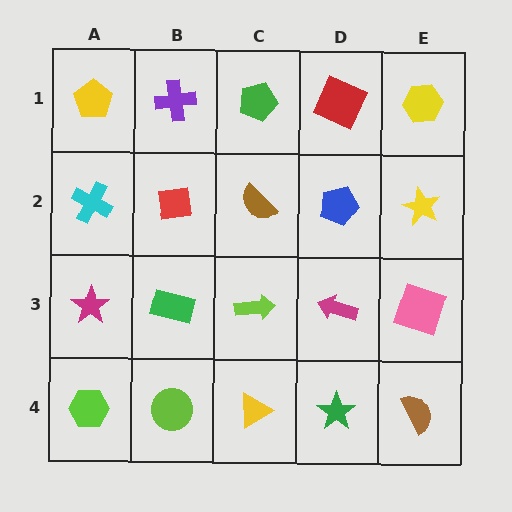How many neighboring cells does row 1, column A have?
2.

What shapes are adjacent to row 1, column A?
A cyan cross (row 2, column A), a purple cross (row 1, column B).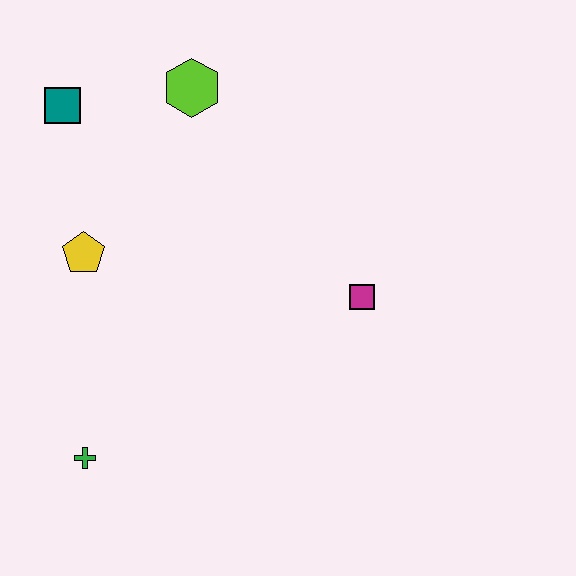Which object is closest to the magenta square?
The lime hexagon is closest to the magenta square.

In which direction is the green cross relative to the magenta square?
The green cross is to the left of the magenta square.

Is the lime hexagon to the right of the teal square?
Yes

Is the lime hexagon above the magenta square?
Yes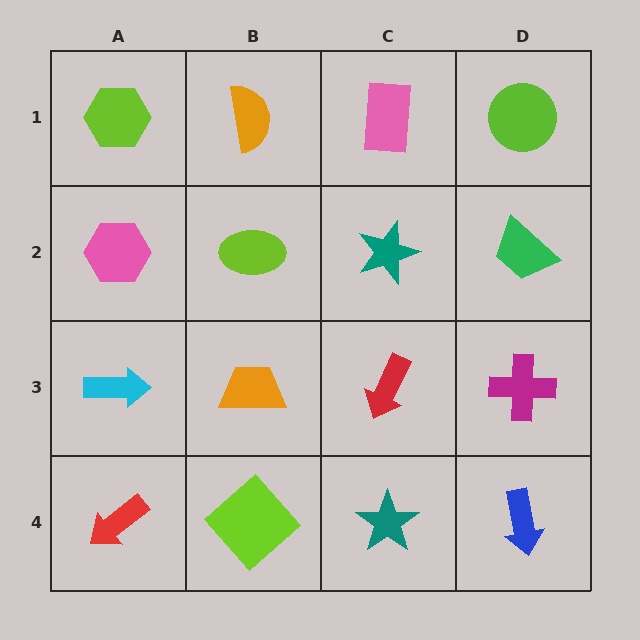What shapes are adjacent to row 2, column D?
A lime circle (row 1, column D), a magenta cross (row 3, column D), a teal star (row 2, column C).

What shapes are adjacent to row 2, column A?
A lime hexagon (row 1, column A), a cyan arrow (row 3, column A), a lime ellipse (row 2, column B).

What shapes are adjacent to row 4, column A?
A cyan arrow (row 3, column A), a lime diamond (row 4, column B).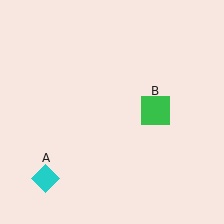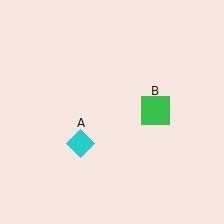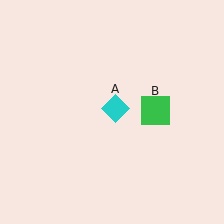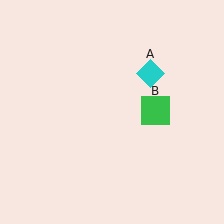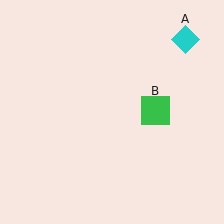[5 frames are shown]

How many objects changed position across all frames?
1 object changed position: cyan diamond (object A).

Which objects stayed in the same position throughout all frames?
Green square (object B) remained stationary.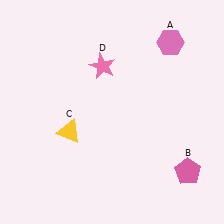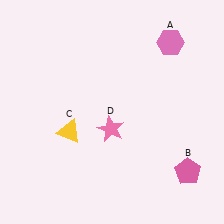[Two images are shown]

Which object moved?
The pink star (D) moved down.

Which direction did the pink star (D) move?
The pink star (D) moved down.